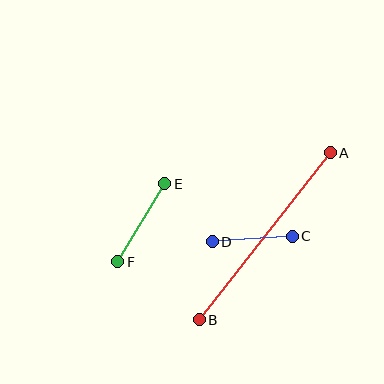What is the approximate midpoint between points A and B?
The midpoint is at approximately (265, 236) pixels.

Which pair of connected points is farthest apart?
Points A and B are farthest apart.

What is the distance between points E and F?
The distance is approximately 91 pixels.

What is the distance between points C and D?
The distance is approximately 80 pixels.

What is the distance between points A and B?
The distance is approximately 212 pixels.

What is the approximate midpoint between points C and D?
The midpoint is at approximately (252, 239) pixels.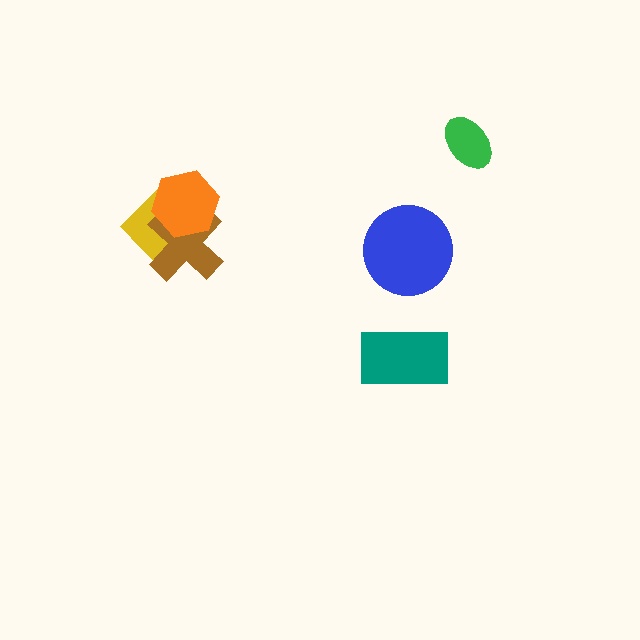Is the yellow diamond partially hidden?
Yes, it is partially covered by another shape.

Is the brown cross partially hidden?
Yes, it is partially covered by another shape.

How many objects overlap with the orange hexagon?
2 objects overlap with the orange hexagon.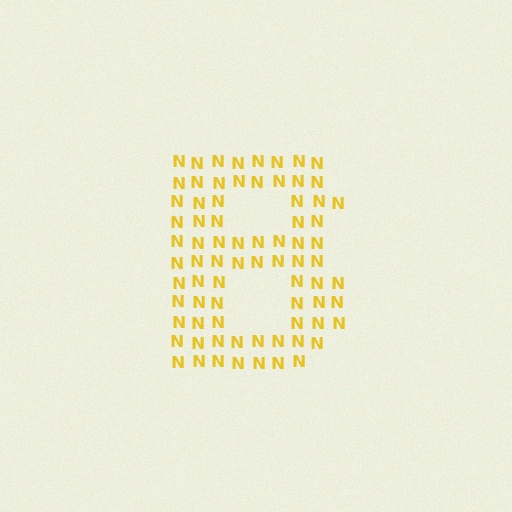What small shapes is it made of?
It is made of small letter N's.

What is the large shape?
The large shape is the letter B.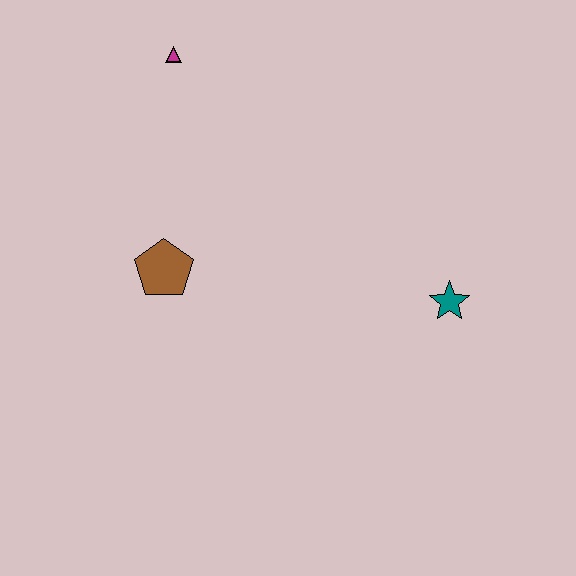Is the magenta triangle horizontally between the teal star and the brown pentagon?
Yes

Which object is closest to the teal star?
The brown pentagon is closest to the teal star.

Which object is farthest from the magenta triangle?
The teal star is farthest from the magenta triangle.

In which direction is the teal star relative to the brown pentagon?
The teal star is to the right of the brown pentagon.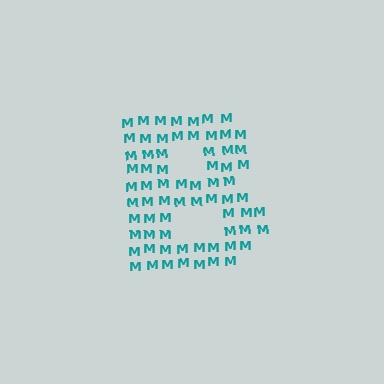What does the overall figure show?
The overall figure shows the letter B.